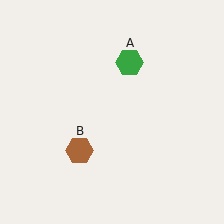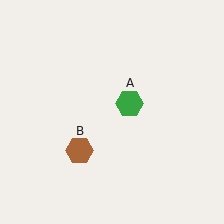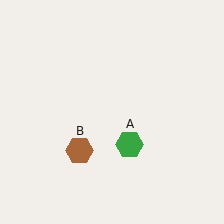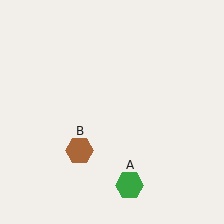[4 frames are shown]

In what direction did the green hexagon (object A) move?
The green hexagon (object A) moved down.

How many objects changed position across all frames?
1 object changed position: green hexagon (object A).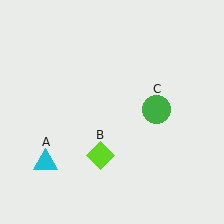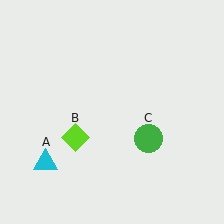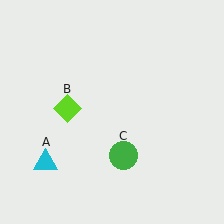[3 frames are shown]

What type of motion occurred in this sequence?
The lime diamond (object B), green circle (object C) rotated clockwise around the center of the scene.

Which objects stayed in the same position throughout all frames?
Cyan triangle (object A) remained stationary.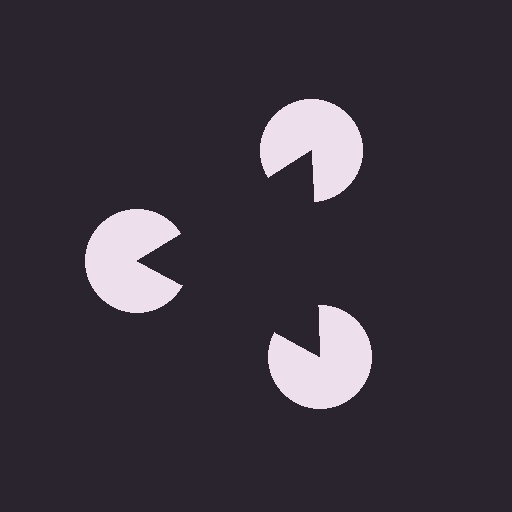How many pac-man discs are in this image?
There are 3 — one at each vertex of the illusory triangle.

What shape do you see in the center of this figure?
An illusory triangle — its edges are inferred from the aligned wedge cuts in the pac-man discs, not physically drawn.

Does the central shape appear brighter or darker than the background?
It typically appears slightly darker than the background, even though no actual brightness change is drawn.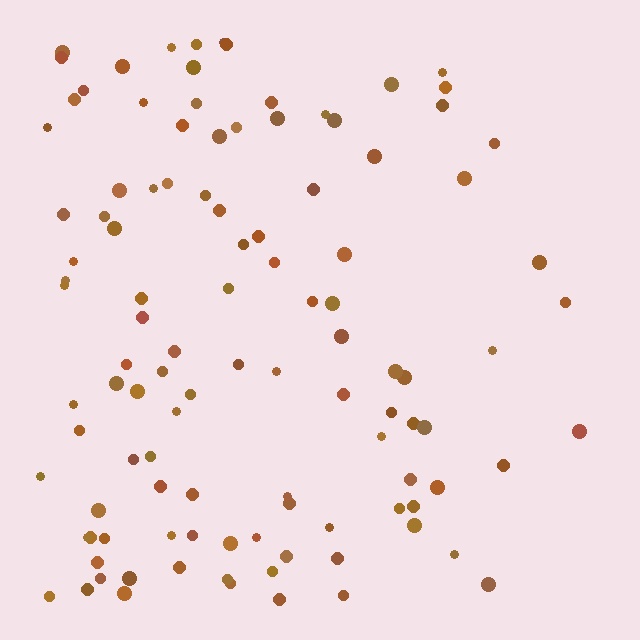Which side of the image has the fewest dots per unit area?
The right.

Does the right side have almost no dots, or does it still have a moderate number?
Still a moderate number, just noticeably fewer than the left.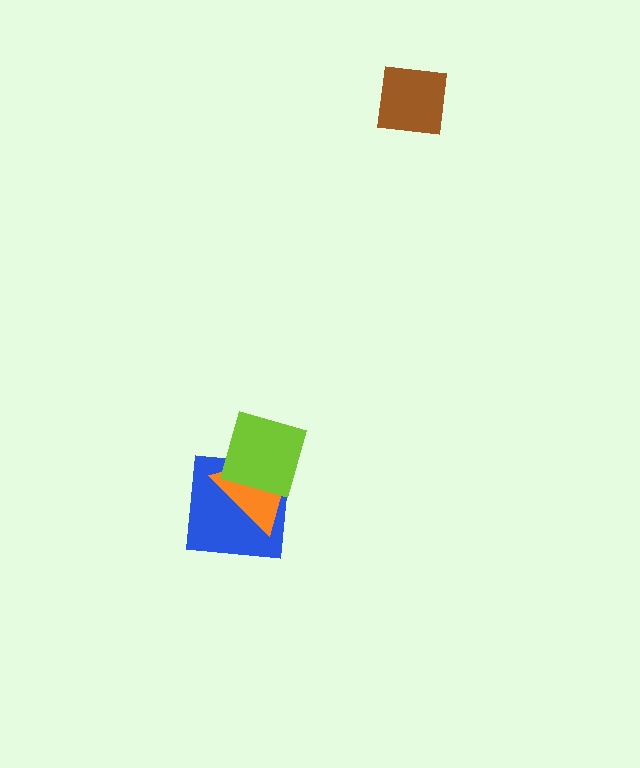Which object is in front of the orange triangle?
The lime diamond is in front of the orange triangle.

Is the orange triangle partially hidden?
Yes, it is partially covered by another shape.